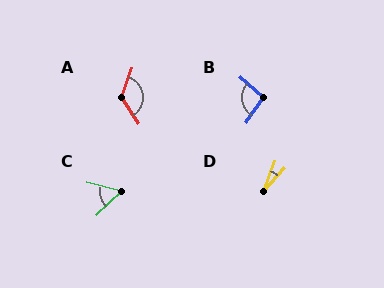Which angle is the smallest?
D, at approximately 22 degrees.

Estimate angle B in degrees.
Approximately 97 degrees.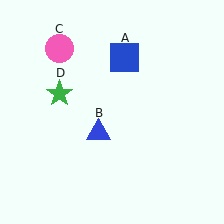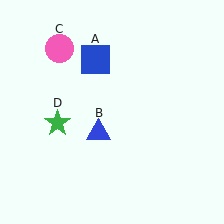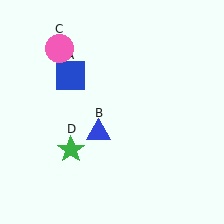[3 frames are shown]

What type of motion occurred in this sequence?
The blue square (object A), green star (object D) rotated counterclockwise around the center of the scene.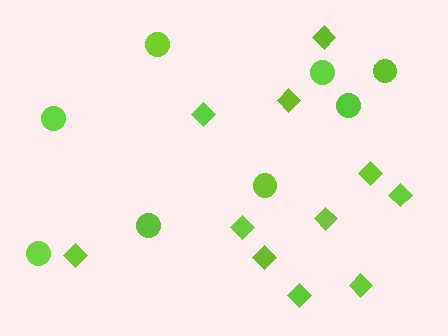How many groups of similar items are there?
There are 2 groups: one group of diamonds (11) and one group of circles (8).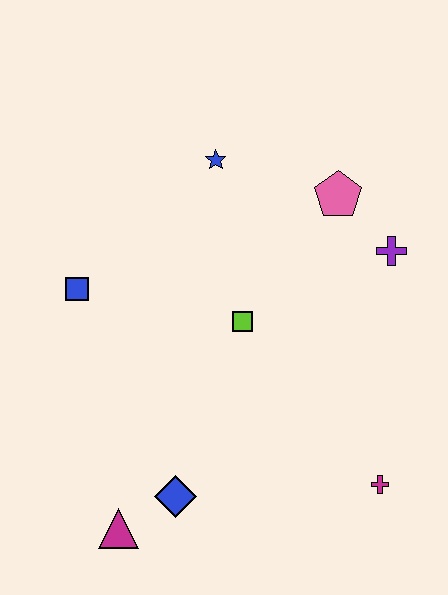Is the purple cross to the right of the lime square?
Yes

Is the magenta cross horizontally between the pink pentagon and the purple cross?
Yes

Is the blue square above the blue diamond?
Yes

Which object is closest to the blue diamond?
The magenta triangle is closest to the blue diamond.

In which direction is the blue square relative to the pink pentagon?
The blue square is to the left of the pink pentagon.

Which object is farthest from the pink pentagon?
The magenta triangle is farthest from the pink pentagon.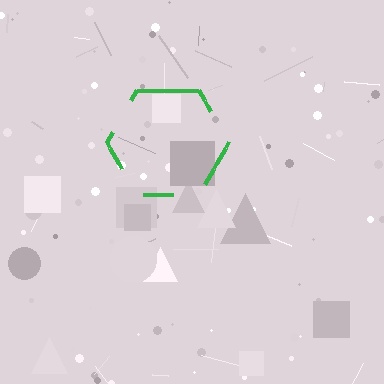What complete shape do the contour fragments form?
The contour fragments form a hexagon.